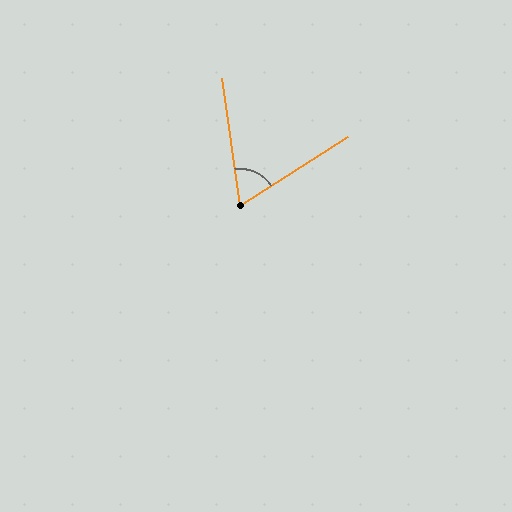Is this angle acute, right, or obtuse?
It is acute.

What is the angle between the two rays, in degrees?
Approximately 66 degrees.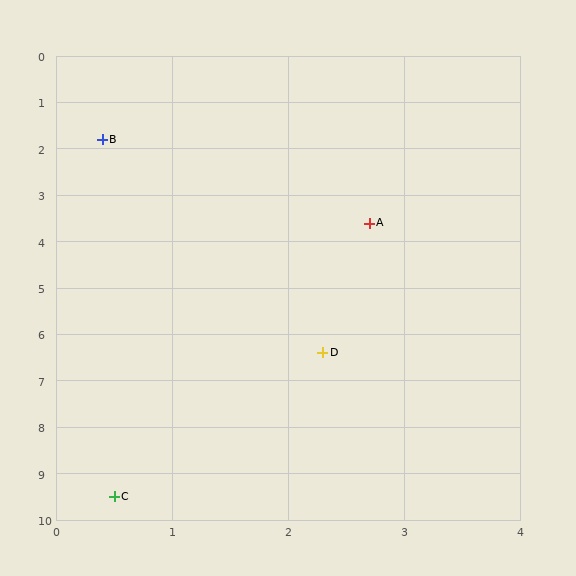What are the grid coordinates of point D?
Point D is at approximately (2.3, 6.4).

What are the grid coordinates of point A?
Point A is at approximately (2.7, 3.6).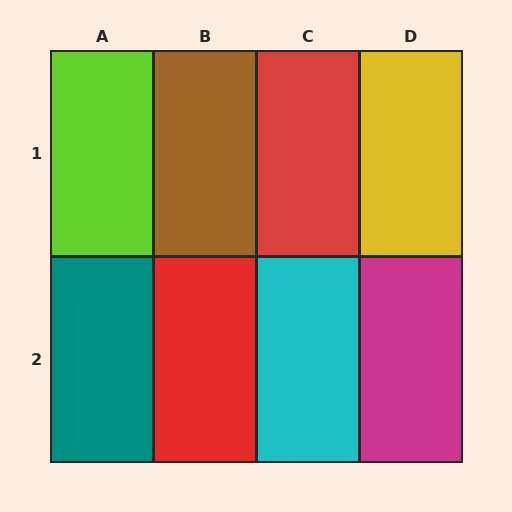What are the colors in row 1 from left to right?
Lime, brown, red, yellow.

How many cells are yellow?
1 cell is yellow.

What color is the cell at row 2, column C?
Cyan.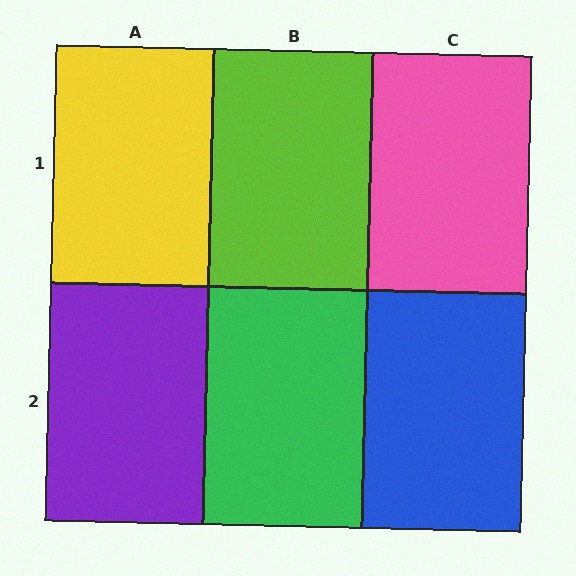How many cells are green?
1 cell is green.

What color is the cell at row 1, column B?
Lime.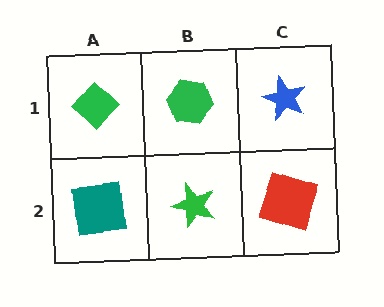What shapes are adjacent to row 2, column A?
A green diamond (row 1, column A), a green star (row 2, column B).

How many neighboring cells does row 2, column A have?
2.